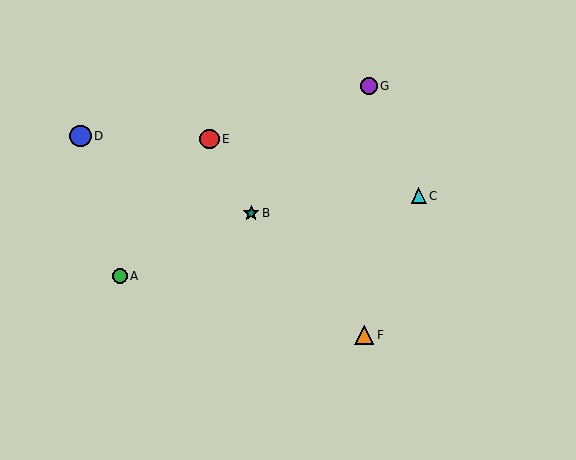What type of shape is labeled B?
Shape B is a teal star.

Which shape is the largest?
The blue circle (labeled D) is the largest.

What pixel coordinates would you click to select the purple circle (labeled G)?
Click at (369, 86) to select the purple circle G.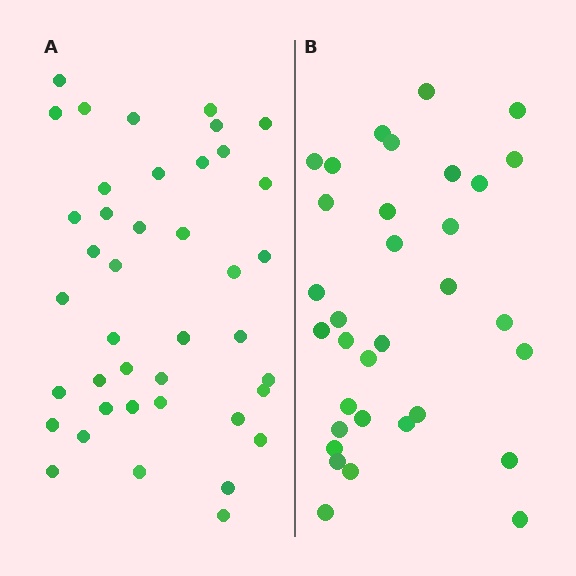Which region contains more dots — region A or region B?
Region A (the left region) has more dots.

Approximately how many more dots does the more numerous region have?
Region A has roughly 8 or so more dots than region B.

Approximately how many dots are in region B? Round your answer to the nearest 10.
About 30 dots. (The exact count is 33, which rounds to 30.)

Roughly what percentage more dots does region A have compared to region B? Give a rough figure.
About 25% more.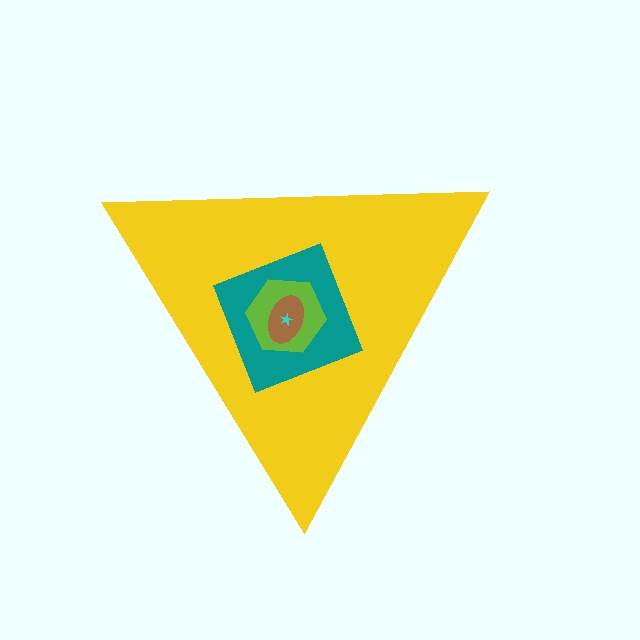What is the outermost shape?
The yellow triangle.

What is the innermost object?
The cyan star.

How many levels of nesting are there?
5.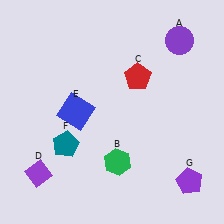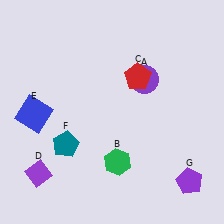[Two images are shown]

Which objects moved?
The objects that moved are: the purple circle (A), the blue square (E).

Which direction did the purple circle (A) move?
The purple circle (A) moved down.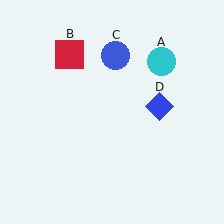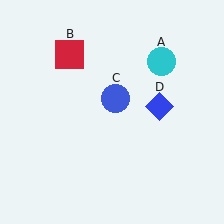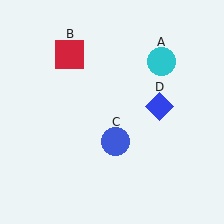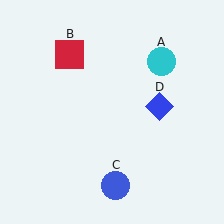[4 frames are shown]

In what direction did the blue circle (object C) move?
The blue circle (object C) moved down.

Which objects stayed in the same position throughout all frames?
Cyan circle (object A) and red square (object B) and blue diamond (object D) remained stationary.